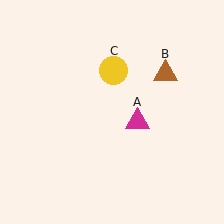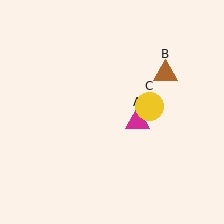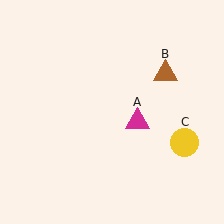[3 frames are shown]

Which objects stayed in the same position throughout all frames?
Magenta triangle (object A) and brown triangle (object B) remained stationary.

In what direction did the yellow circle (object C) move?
The yellow circle (object C) moved down and to the right.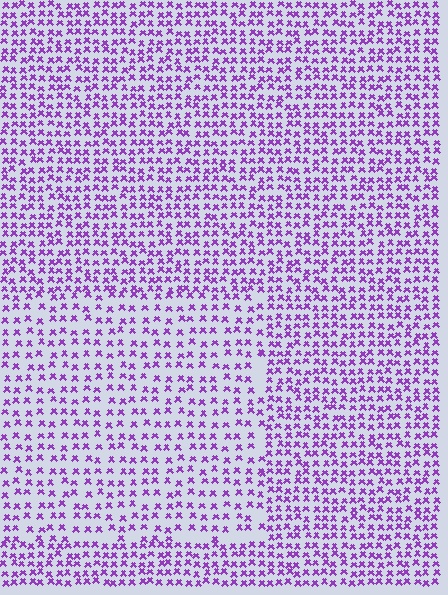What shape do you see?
I see a rectangle.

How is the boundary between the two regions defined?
The boundary is defined by a change in element density (approximately 1.6x ratio). All elements are the same color, size, and shape.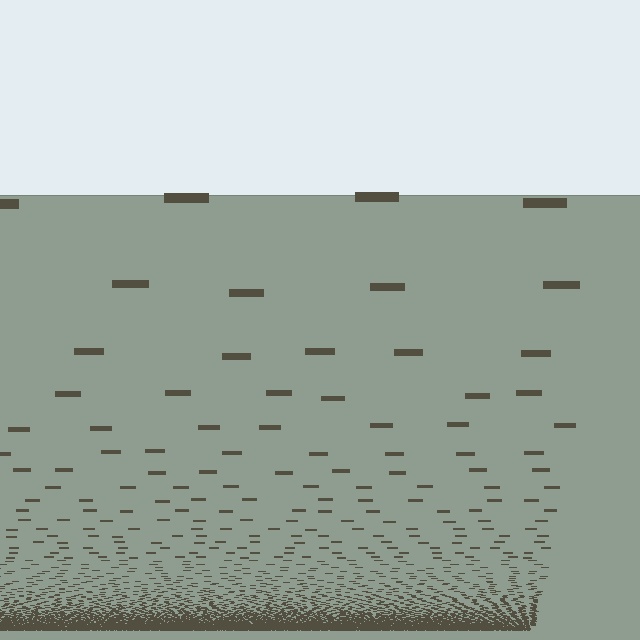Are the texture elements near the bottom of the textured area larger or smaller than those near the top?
Smaller. The gradient is inverted — elements near the bottom are smaller and denser.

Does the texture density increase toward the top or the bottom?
Density increases toward the bottom.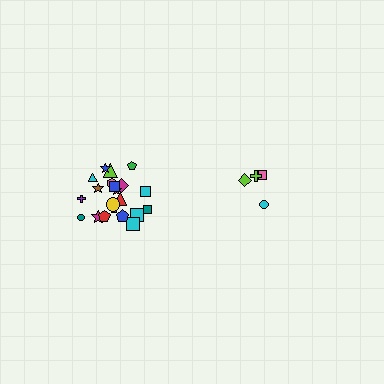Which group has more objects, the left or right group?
The left group.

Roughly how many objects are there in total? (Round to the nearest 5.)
Roughly 25 objects in total.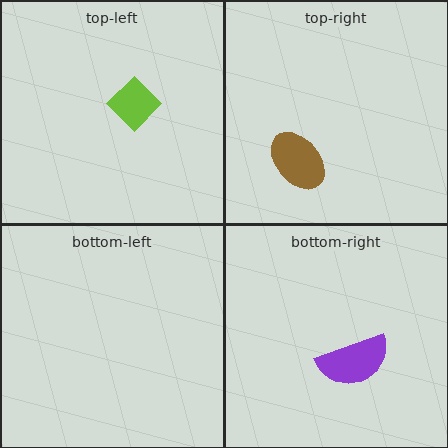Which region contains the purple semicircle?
The bottom-right region.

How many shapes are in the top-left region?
1.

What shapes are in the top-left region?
The lime diamond.